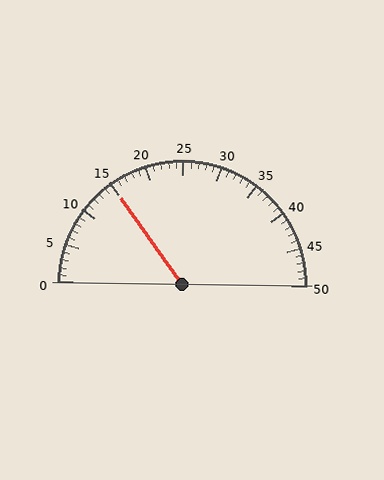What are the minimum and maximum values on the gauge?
The gauge ranges from 0 to 50.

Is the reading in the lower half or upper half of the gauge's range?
The reading is in the lower half of the range (0 to 50).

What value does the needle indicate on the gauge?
The needle indicates approximately 15.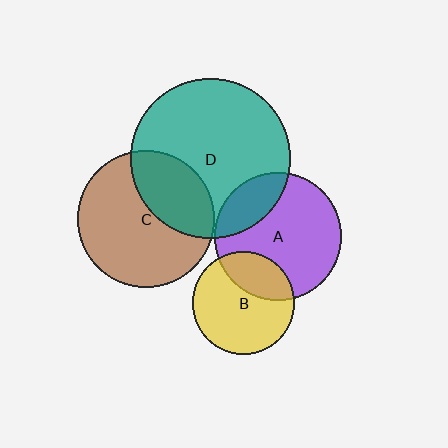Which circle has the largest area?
Circle D (teal).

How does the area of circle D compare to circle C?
Approximately 1.4 times.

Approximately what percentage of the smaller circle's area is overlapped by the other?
Approximately 30%.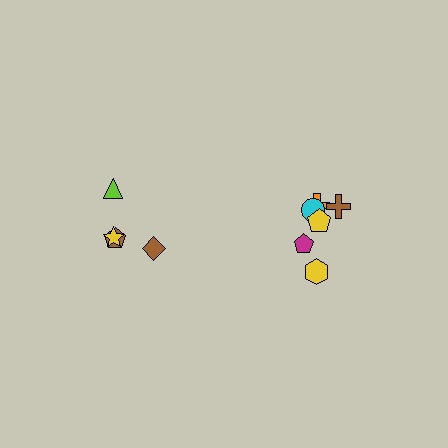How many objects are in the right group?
There are 6 objects.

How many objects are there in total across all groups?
There are 10 objects.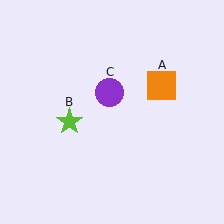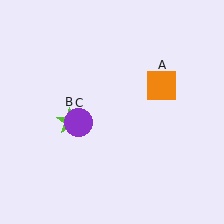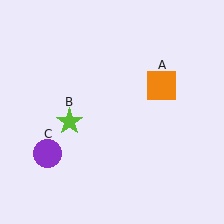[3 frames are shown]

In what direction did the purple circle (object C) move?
The purple circle (object C) moved down and to the left.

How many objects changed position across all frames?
1 object changed position: purple circle (object C).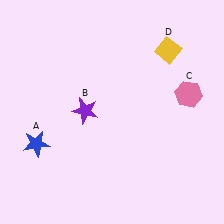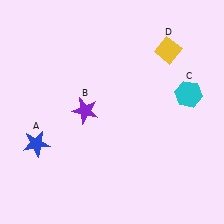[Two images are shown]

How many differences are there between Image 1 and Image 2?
There is 1 difference between the two images.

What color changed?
The hexagon (C) changed from pink in Image 1 to cyan in Image 2.